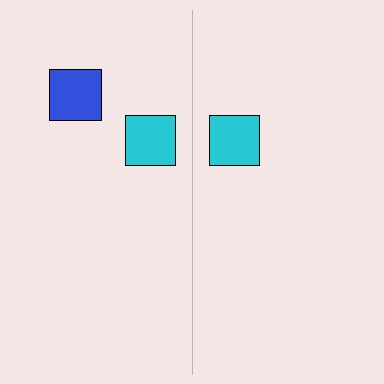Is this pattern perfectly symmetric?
No, the pattern is not perfectly symmetric. A blue square is missing from the right side.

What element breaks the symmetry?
A blue square is missing from the right side.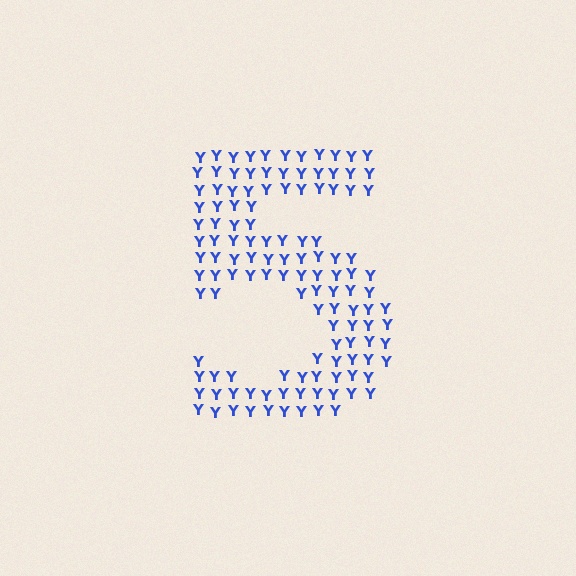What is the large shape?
The large shape is the digit 5.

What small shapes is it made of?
It is made of small letter Y's.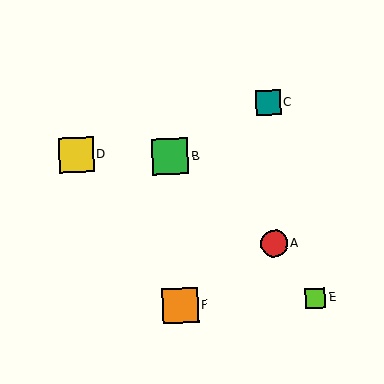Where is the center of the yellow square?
The center of the yellow square is at (76, 155).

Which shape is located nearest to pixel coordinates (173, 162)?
The green square (labeled B) at (170, 157) is nearest to that location.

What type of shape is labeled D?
Shape D is a yellow square.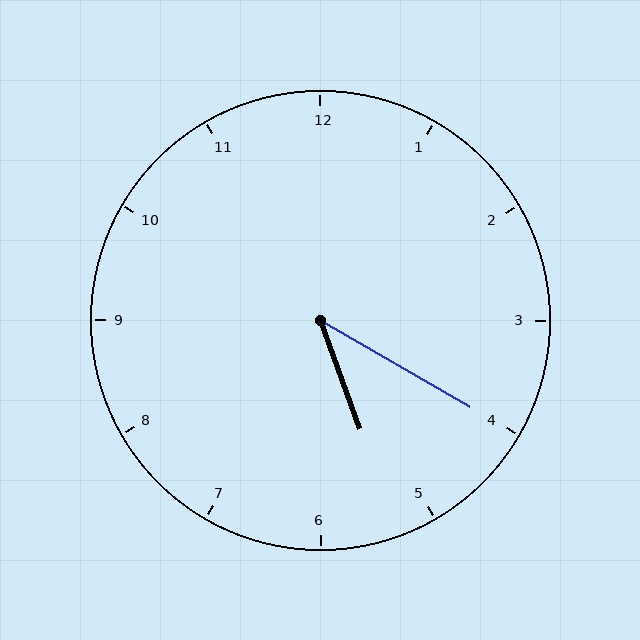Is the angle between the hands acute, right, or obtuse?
It is acute.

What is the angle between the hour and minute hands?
Approximately 40 degrees.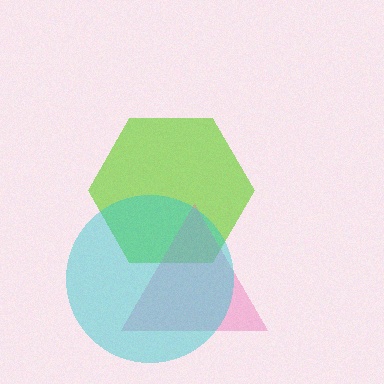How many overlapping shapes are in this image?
There are 3 overlapping shapes in the image.